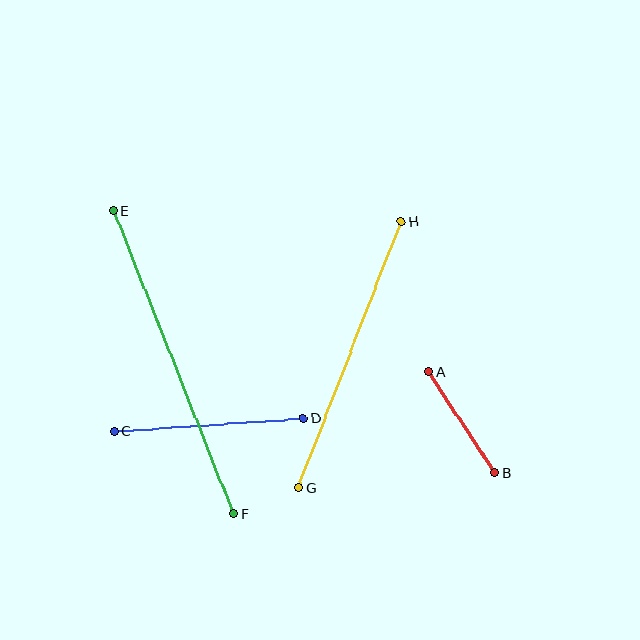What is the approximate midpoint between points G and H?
The midpoint is at approximately (350, 355) pixels.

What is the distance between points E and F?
The distance is approximately 326 pixels.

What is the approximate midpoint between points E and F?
The midpoint is at approximately (174, 363) pixels.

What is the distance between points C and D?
The distance is approximately 190 pixels.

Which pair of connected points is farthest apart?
Points E and F are farthest apart.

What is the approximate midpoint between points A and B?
The midpoint is at approximately (462, 423) pixels.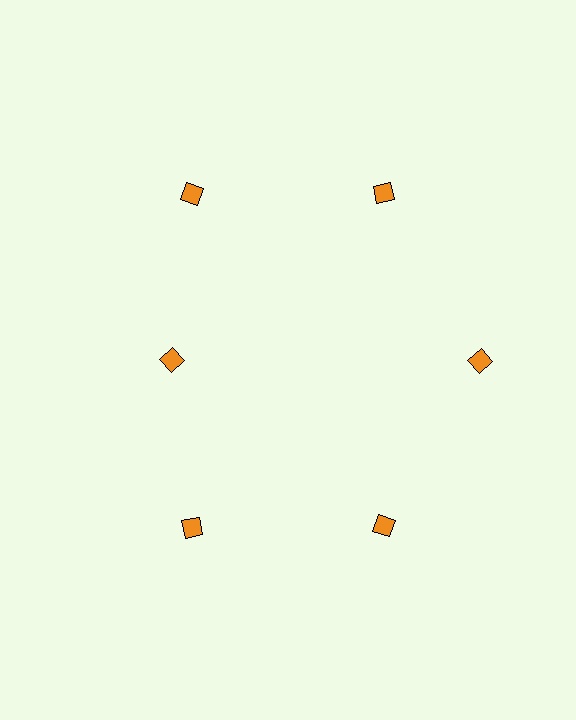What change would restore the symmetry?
The symmetry would be restored by moving it outward, back onto the ring so that all 6 diamonds sit at equal angles and equal distance from the center.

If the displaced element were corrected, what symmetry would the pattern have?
It would have 6-fold rotational symmetry — the pattern would map onto itself every 60 degrees.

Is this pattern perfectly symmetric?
No. The 6 orange diamonds are arranged in a ring, but one element near the 9 o'clock position is pulled inward toward the center, breaking the 6-fold rotational symmetry.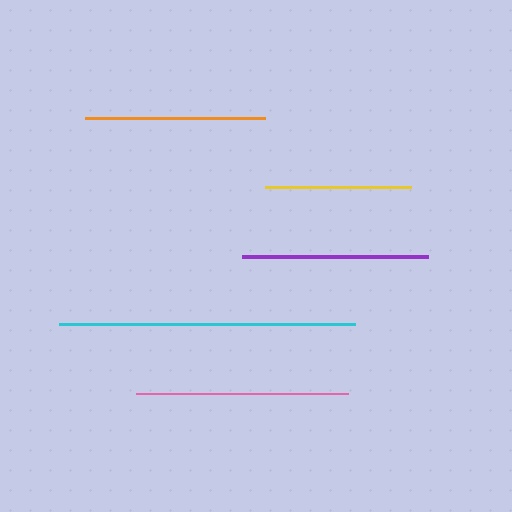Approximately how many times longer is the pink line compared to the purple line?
The pink line is approximately 1.1 times the length of the purple line.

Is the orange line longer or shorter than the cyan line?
The cyan line is longer than the orange line.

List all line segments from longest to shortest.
From longest to shortest: cyan, pink, purple, orange, yellow.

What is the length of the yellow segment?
The yellow segment is approximately 145 pixels long.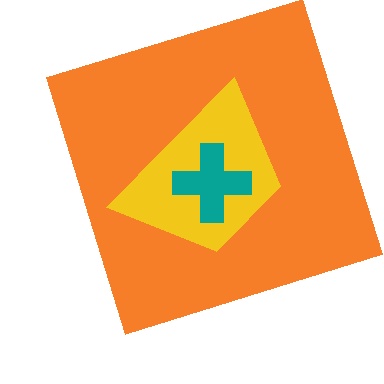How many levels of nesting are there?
3.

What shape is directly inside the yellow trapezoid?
The teal cross.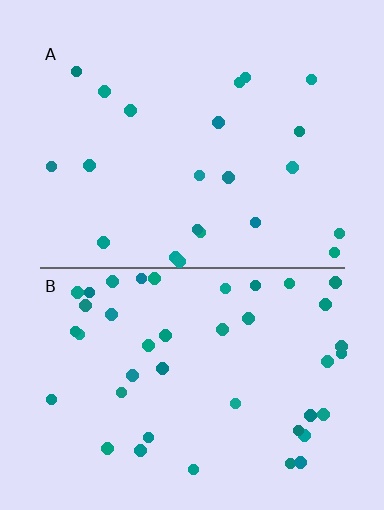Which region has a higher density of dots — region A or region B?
B (the bottom).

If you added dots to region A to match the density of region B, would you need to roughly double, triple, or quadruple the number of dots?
Approximately double.